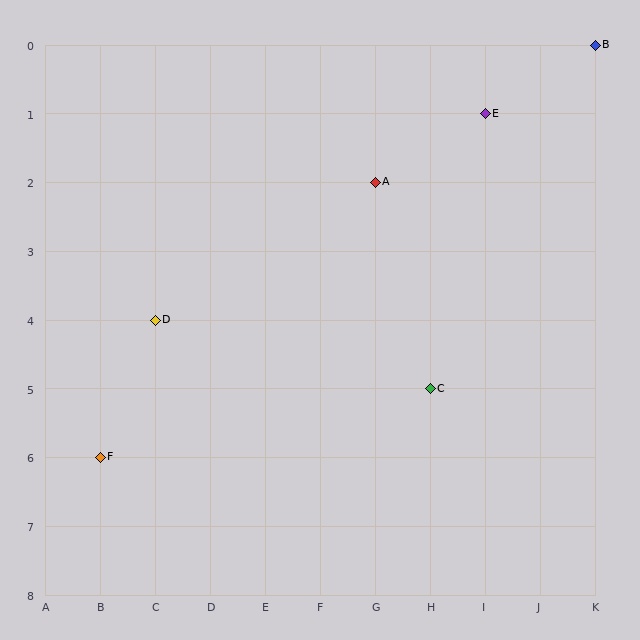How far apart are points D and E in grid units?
Points D and E are 6 columns and 3 rows apart (about 6.7 grid units diagonally).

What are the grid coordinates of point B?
Point B is at grid coordinates (K, 0).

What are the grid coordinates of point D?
Point D is at grid coordinates (C, 4).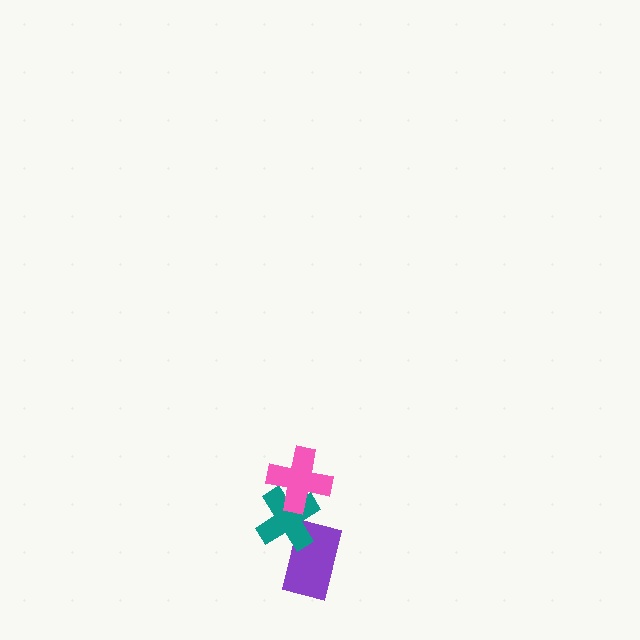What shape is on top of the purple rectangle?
The teal cross is on top of the purple rectangle.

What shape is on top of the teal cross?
The pink cross is on top of the teal cross.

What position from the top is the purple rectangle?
The purple rectangle is 3rd from the top.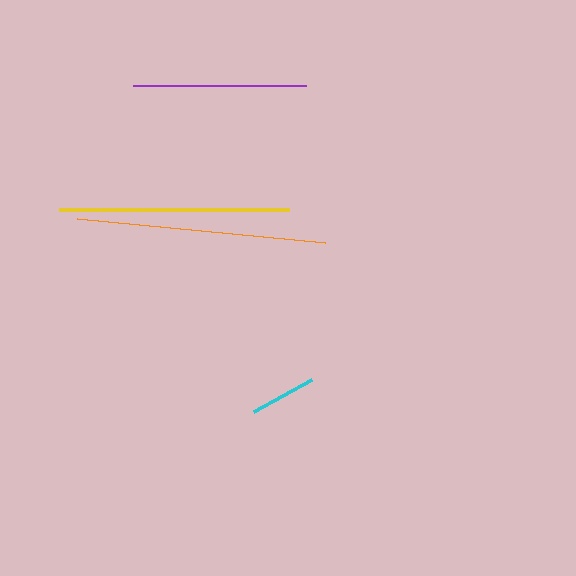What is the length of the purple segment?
The purple segment is approximately 173 pixels long.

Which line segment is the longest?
The orange line is the longest at approximately 250 pixels.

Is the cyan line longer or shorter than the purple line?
The purple line is longer than the cyan line.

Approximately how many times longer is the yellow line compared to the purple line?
The yellow line is approximately 1.3 times the length of the purple line.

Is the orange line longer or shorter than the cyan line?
The orange line is longer than the cyan line.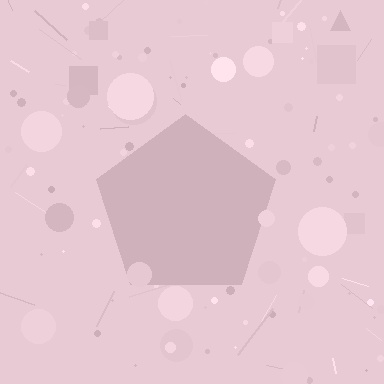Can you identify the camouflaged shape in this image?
The camouflaged shape is a pentagon.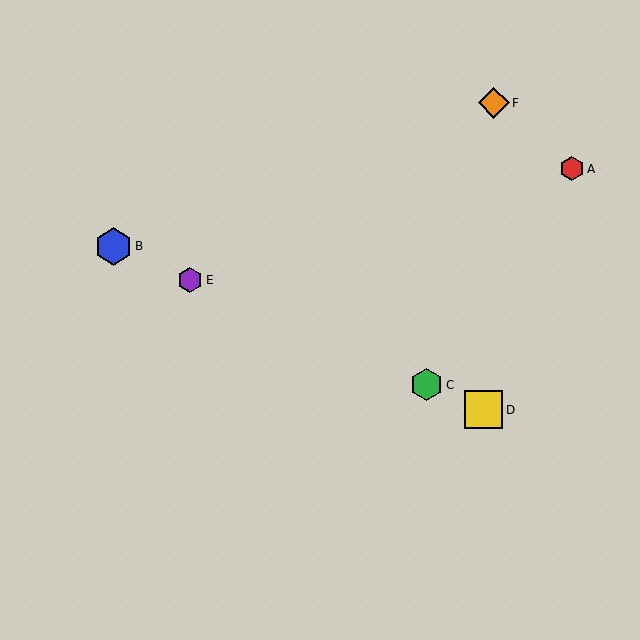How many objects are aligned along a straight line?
4 objects (B, C, D, E) are aligned along a straight line.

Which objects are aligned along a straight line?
Objects B, C, D, E are aligned along a straight line.